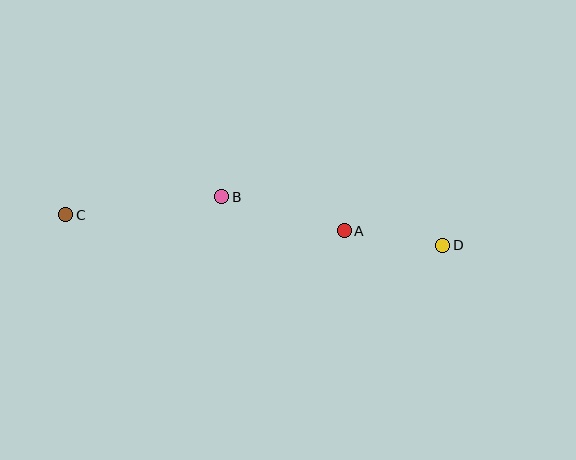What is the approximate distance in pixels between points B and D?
The distance between B and D is approximately 226 pixels.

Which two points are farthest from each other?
Points C and D are farthest from each other.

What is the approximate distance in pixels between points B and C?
The distance between B and C is approximately 157 pixels.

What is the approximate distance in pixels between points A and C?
The distance between A and C is approximately 279 pixels.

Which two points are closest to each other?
Points A and D are closest to each other.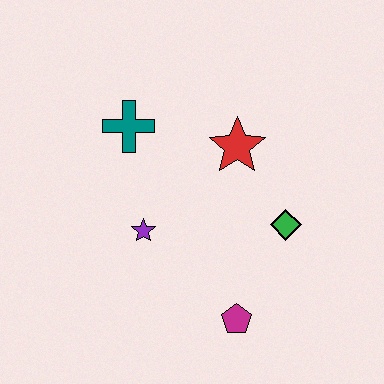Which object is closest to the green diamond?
The red star is closest to the green diamond.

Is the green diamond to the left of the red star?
No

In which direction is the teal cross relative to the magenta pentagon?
The teal cross is above the magenta pentagon.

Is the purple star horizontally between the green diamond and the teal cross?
Yes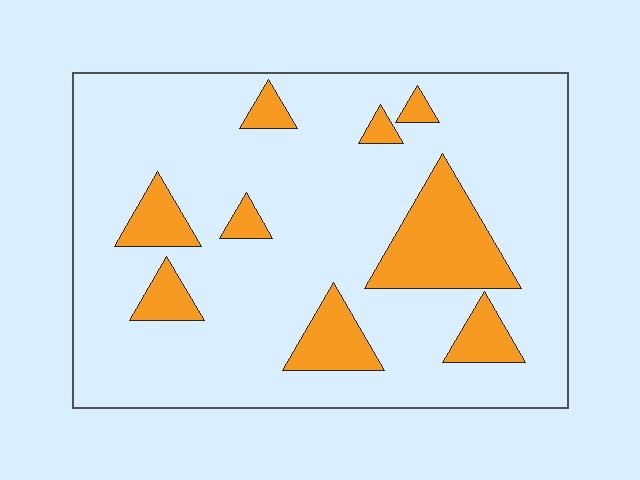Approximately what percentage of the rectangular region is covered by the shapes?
Approximately 15%.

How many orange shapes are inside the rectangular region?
9.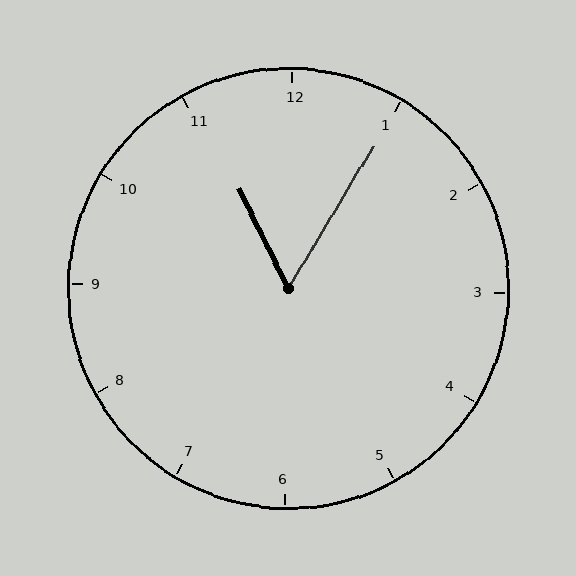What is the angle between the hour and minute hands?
Approximately 58 degrees.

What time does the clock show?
11:05.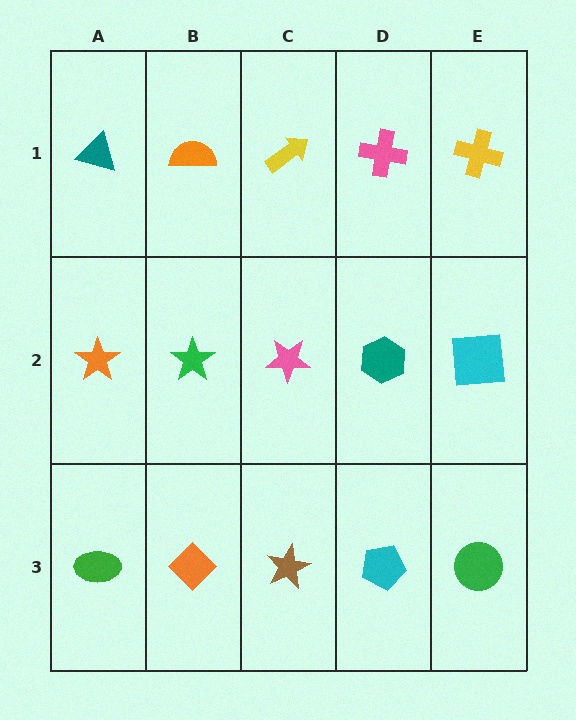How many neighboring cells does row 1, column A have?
2.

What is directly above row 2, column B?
An orange semicircle.